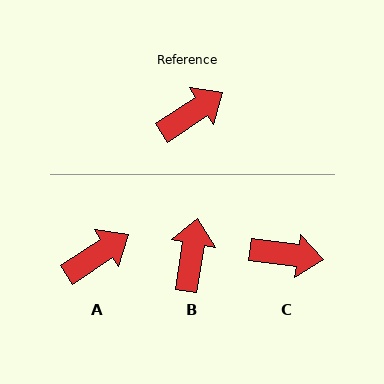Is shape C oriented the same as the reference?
No, it is off by about 41 degrees.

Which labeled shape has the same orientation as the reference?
A.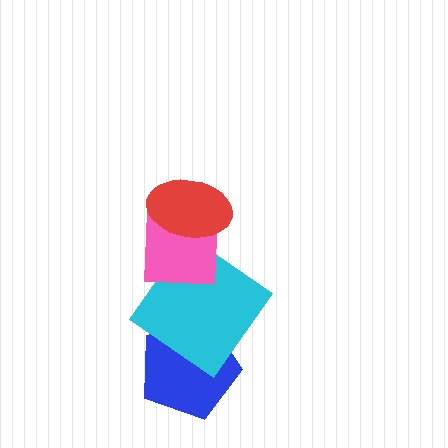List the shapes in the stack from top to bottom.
From top to bottom: the red ellipse, the pink square, the cyan diamond, the blue pentagon.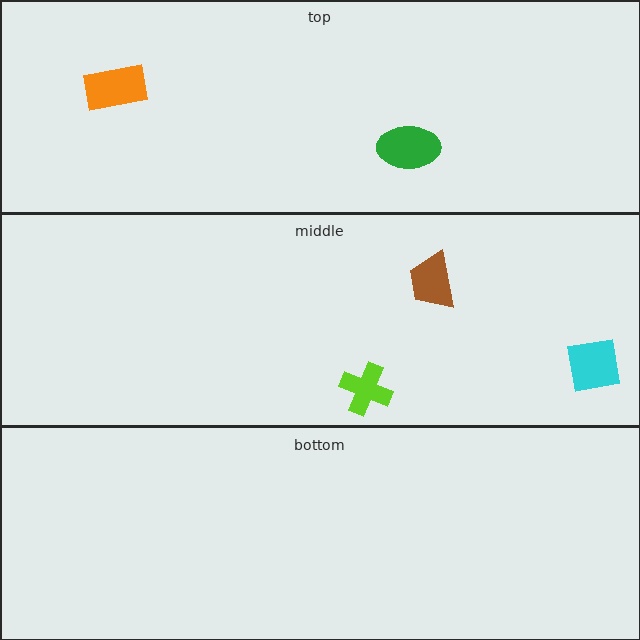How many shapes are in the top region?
2.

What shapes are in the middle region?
The cyan square, the lime cross, the brown trapezoid.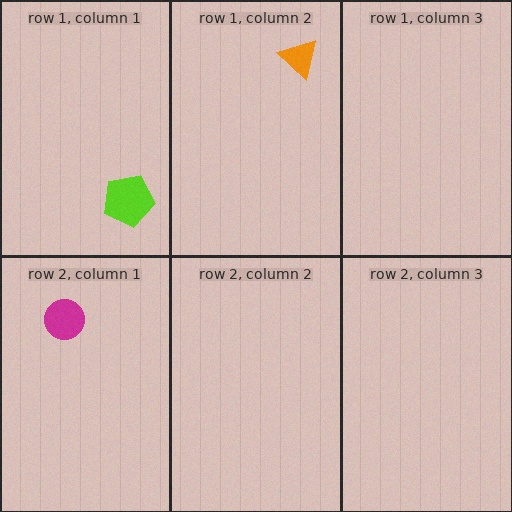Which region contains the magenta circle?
The row 2, column 1 region.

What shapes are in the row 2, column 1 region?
The magenta circle.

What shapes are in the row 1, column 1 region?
The lime pentagon.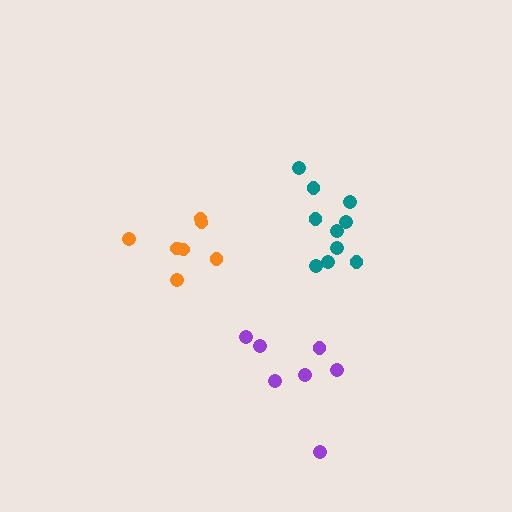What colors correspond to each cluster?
The clusters are colored: teal, orange, purple.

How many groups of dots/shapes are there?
There are 3 groups.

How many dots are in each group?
Group 1: 10 dots, Group 2: 7 dots, Group 3: 7 dots (24 total).